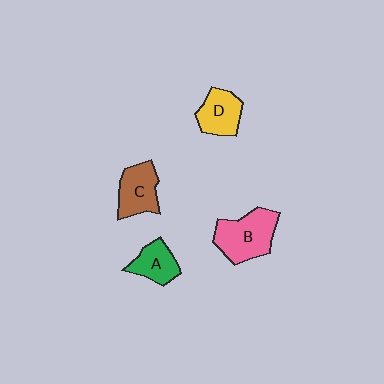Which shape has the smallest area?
Shape A (green).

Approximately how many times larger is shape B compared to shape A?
Approximately 1.7 times.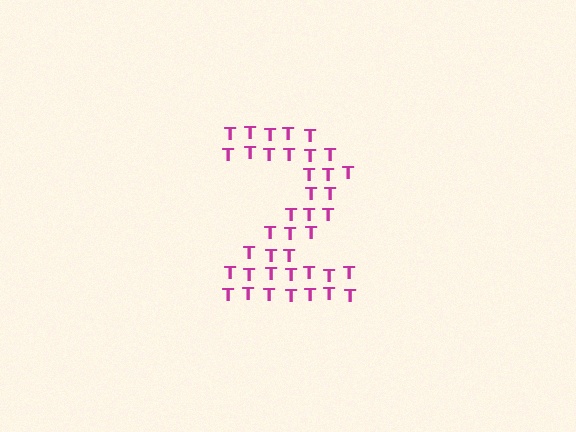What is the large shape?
The large shape is the digit 2.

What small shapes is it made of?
It is made of small letter T's.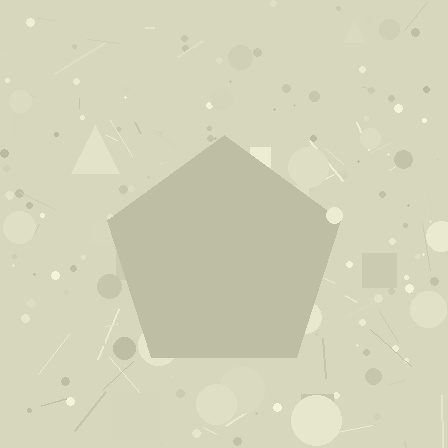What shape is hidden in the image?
A pentagon is hidden in the image.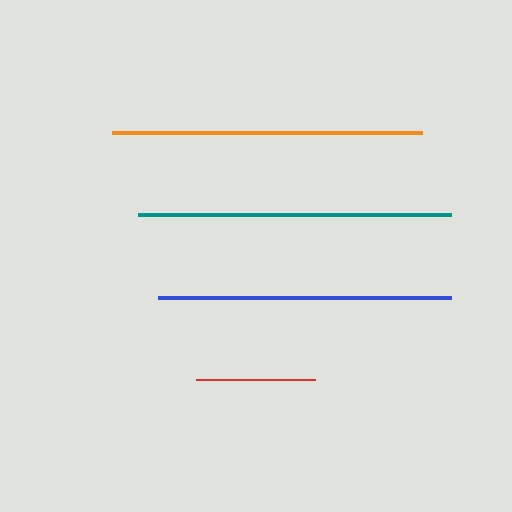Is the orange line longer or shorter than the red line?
The orange line is longer than the red line.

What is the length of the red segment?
The red segment is approximately 119 pixels long.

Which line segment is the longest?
The teal line is the longest at approximately 313 pixels.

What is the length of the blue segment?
The blue segment is approximately 293 pixels long.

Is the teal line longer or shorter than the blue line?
The teal line is longer than the blue line.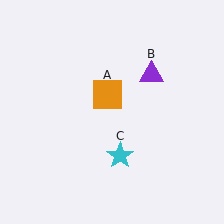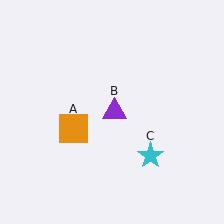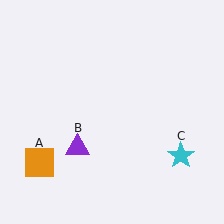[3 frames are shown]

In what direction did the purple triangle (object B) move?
The purple triangle (object B) moved down and to the left.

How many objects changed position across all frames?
3 objects changed position: orange square (object A), purple triangle (object B), cyan star (object C).